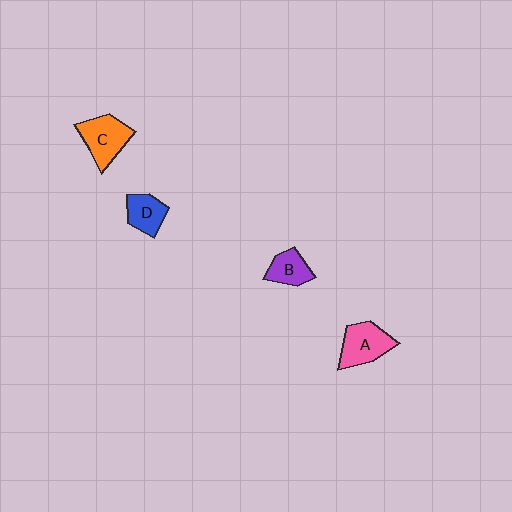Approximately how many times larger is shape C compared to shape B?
Approximately 1.6 times.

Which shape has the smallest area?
Shape B (purple).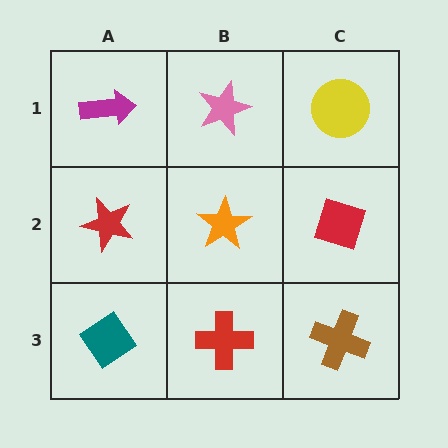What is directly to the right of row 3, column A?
A red cross.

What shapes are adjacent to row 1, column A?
A red star (row 2, column A), a pink star (row 1, column B).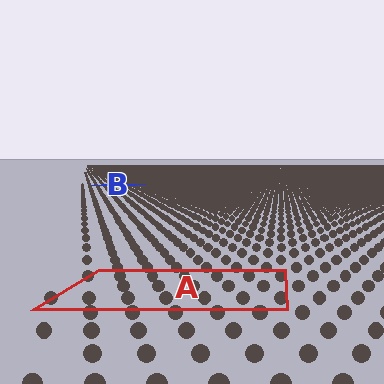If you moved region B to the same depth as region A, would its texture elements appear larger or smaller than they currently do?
They would appear larger. At a closer depth, the same texture elements are projected at a bigger on-screen size.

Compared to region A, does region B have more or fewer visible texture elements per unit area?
Region B has more texture elements per unit area — they are packed more densely because it is farther away.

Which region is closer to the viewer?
Region A is closer. The texture elements there are larger and more spread out.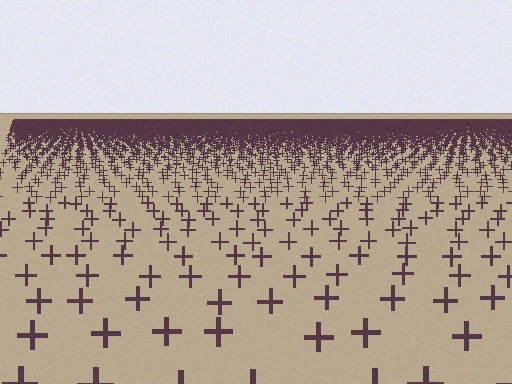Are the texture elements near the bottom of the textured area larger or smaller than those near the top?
Larger. Near the bottom, elements are closer to the viewer and appear at a bigger on-screen size.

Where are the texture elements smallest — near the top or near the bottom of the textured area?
Near the top.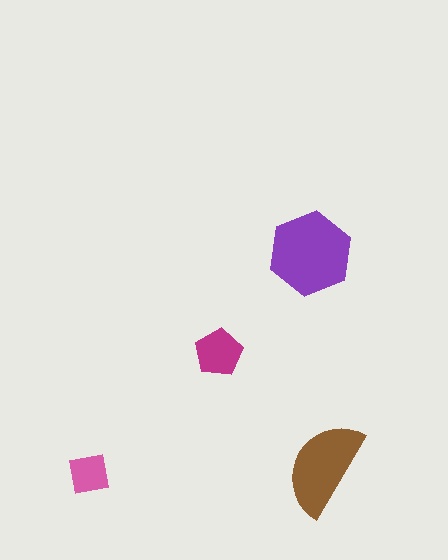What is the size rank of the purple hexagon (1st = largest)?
1st.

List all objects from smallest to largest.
The pink square, the magenta pentagon, the brown semicircle, the purple hexagon.